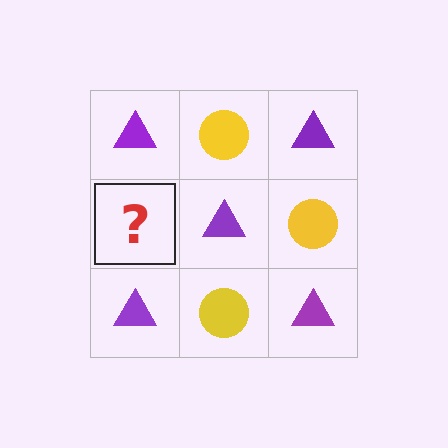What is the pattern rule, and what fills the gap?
The rule is that it alternates purple triangle and yellow circle in a checkerboard pattern. The gap should be filled with a yellow circle.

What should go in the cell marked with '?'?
The missing cell should contain a yellow circle.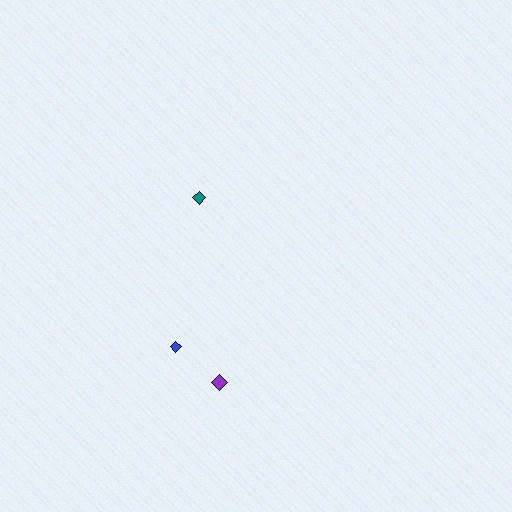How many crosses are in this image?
There are no crosses.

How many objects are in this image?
There are 3 objects.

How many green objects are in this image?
There are no green objects.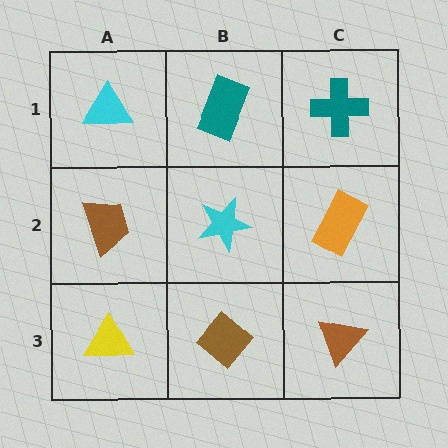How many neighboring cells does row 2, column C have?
3.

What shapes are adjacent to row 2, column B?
A teal rectangle (row 1, column B), a brown diamond (row 3, column B), a brown trapezoid (row 2, column A), an orange rectangle (row 2, column C).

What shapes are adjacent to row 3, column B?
A cyan star (row 2, column B), a yellow triangle (row 3, column A), a brown triangle (row 3, column C).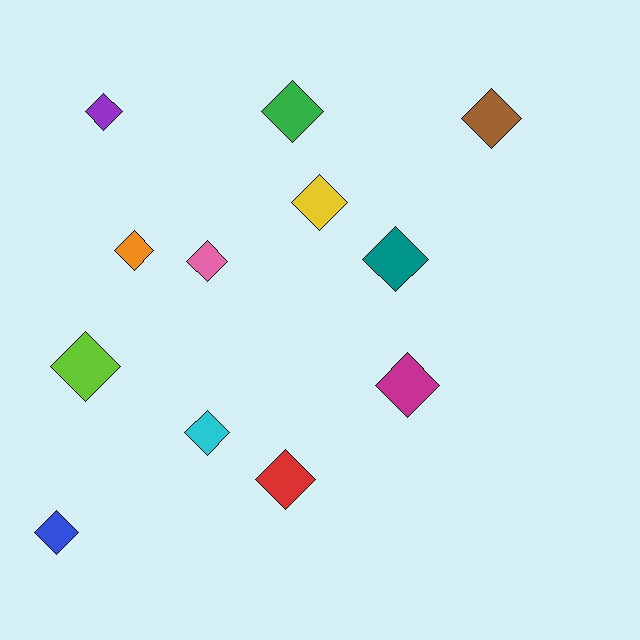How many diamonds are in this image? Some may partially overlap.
There are 12 diamonds.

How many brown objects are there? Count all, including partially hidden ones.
There is 1 brown object.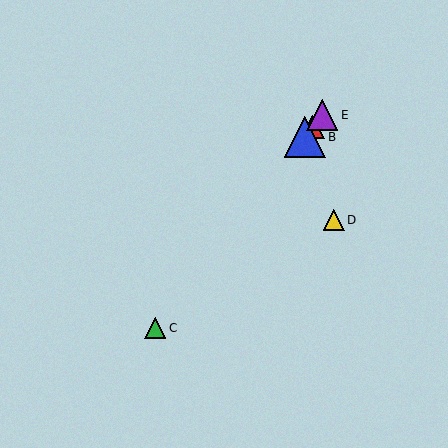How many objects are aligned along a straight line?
4 objects (A, B, C, E) are aligned along a straight line.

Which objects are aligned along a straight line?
Objects A, B, C, E are aligned along a straight line.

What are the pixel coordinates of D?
Object D is at (334, 220).